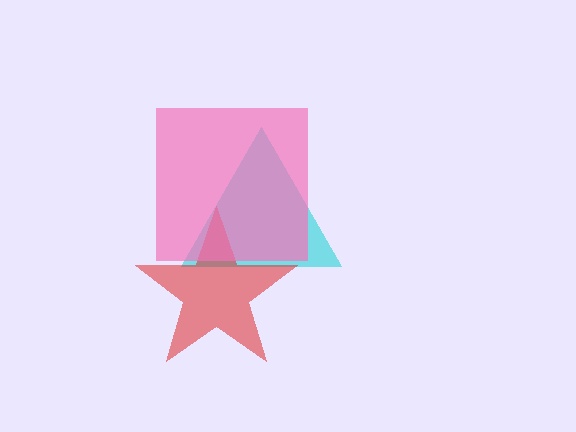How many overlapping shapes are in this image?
There are 3 overlapping shapes in the image.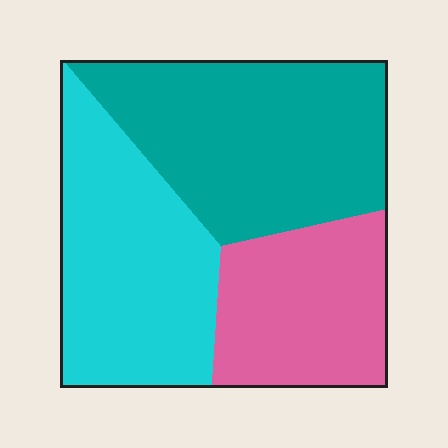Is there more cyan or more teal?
Teal.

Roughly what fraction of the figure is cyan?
Cyan takes up about one third (1/3) of the figure.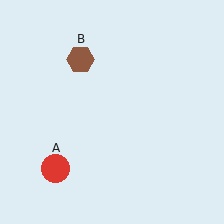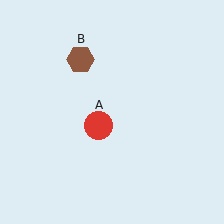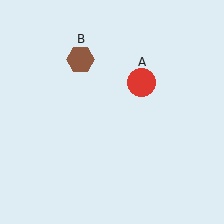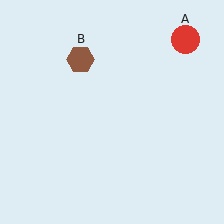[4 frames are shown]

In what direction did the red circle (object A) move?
The red circle (object A) moved up and to the right.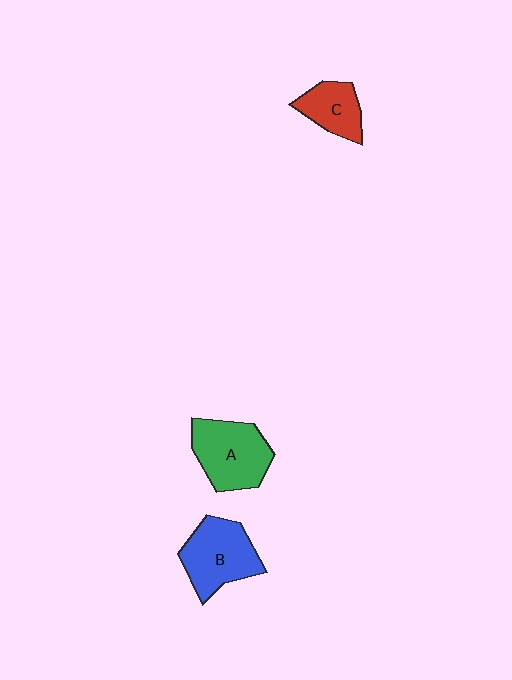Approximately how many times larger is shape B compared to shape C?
Approximately 1.6 times.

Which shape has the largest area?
Shape A (green).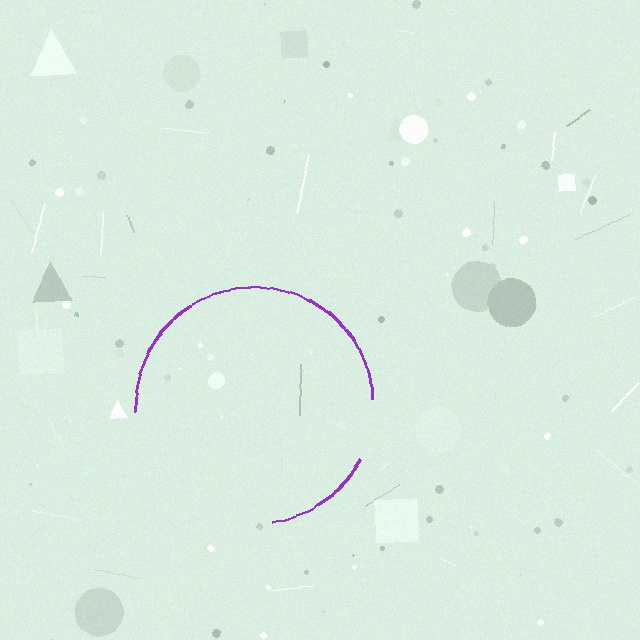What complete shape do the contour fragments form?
The contour fragments form a circle.